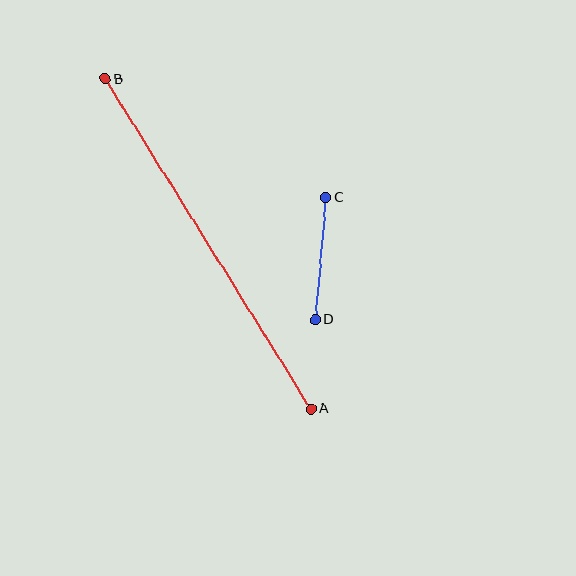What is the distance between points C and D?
The distance is approximately 123 pixels.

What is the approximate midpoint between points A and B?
The midpoint is at approximately (208, 244) pixels.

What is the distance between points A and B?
The distance is approximately 389 pixels.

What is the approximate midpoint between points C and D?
The midpoint is at approximately (320, 259) pixels.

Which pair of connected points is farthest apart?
Points A and B are farthest apart.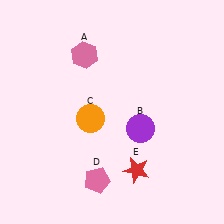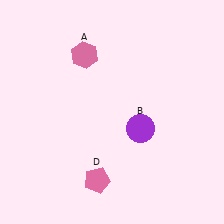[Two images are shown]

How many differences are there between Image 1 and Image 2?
There are 2 differences between the two images.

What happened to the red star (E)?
The red star (E) was removed in Image 2. It was in the bottom-right area of Image 1.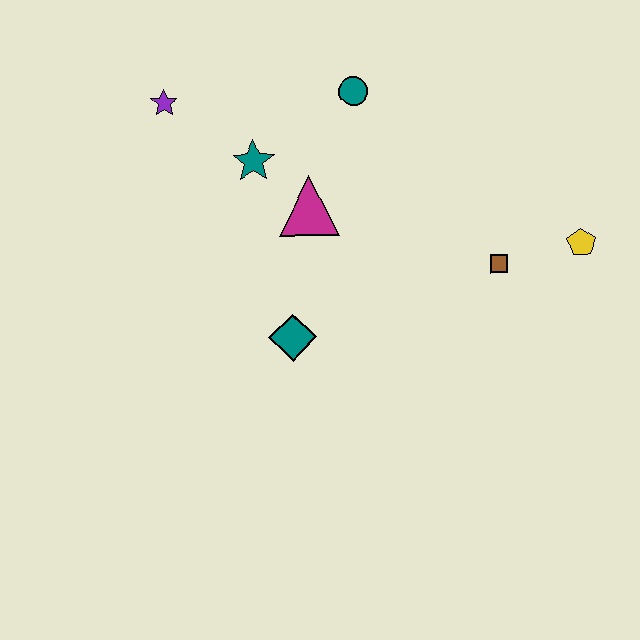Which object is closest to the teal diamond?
The magenta triangle is closest to the teal diamond.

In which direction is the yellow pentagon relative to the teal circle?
The yellow pentagon is to the right of the teal circle.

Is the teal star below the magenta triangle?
No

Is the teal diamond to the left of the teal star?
No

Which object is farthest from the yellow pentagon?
The purple star is farthest from the yellow pentagon.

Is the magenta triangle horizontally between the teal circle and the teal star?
Yes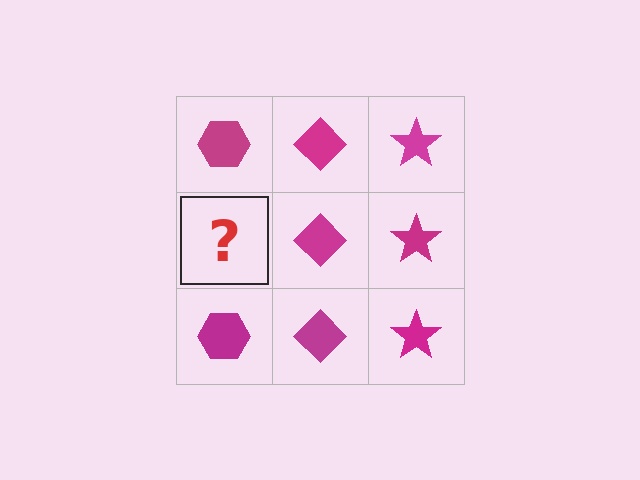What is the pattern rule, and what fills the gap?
The rule is that each column has a consistent shape. The gap should be filled with a magenta hexagon.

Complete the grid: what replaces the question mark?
The question mark should be replaced with a magenta hexagon.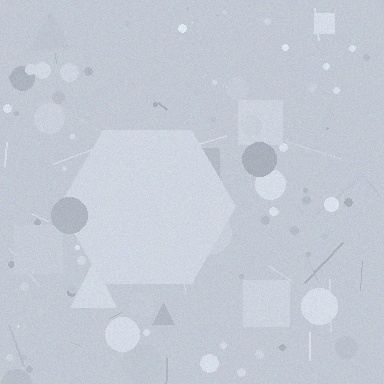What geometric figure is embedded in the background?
A hexagon is embedded in the background.